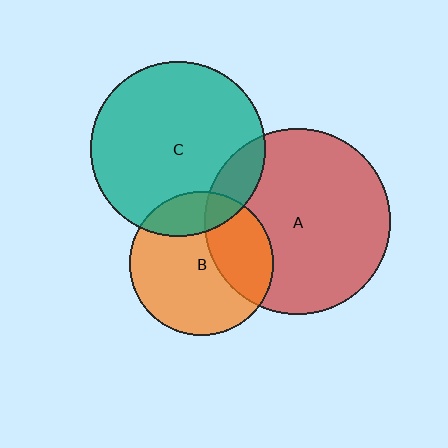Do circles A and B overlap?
Yes.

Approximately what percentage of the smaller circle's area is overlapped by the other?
Approximately 30%.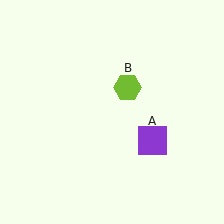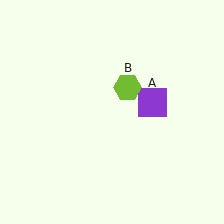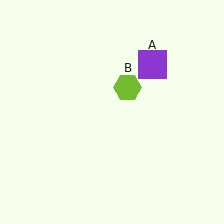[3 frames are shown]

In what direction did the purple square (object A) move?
The purple square (object A) moved up.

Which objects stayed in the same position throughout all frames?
Lime hexagon (object B) remained stationary.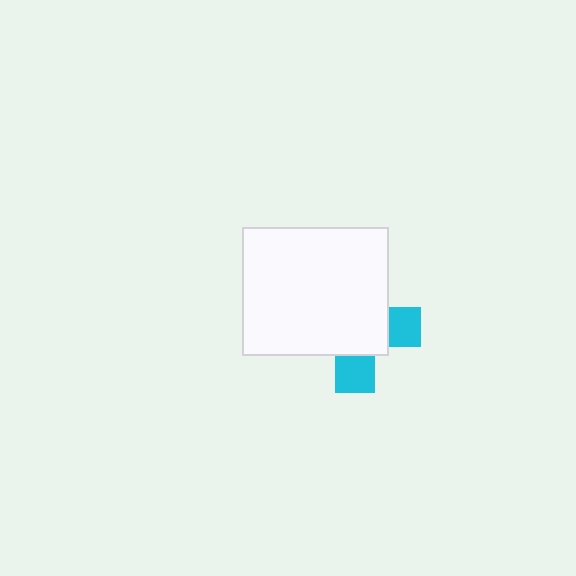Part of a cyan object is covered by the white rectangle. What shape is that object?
It is a cross.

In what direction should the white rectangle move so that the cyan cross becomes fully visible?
The white rectangle should move toward the upper-left. That is the shortest direction to clear the overlap and leave the cyan cross fully visible.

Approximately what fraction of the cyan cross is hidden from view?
Roughly 69% of the cyan cross is hidden behind the white rectangle.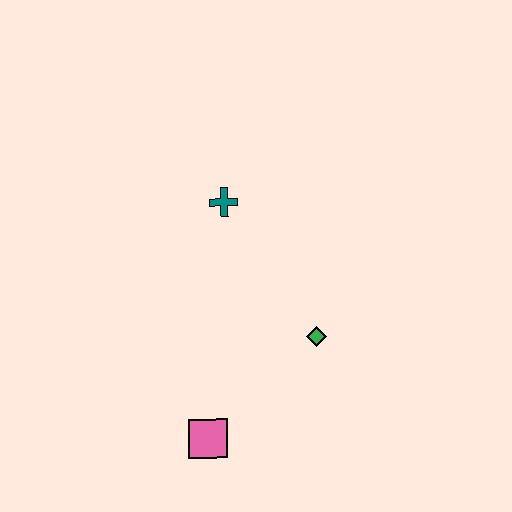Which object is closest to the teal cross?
The green diamond is closest to the teal cross.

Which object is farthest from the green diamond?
The teal cross is farthest from the green diamond.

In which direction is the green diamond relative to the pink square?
The green diamond is to the right of the pink square.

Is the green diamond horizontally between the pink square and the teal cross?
No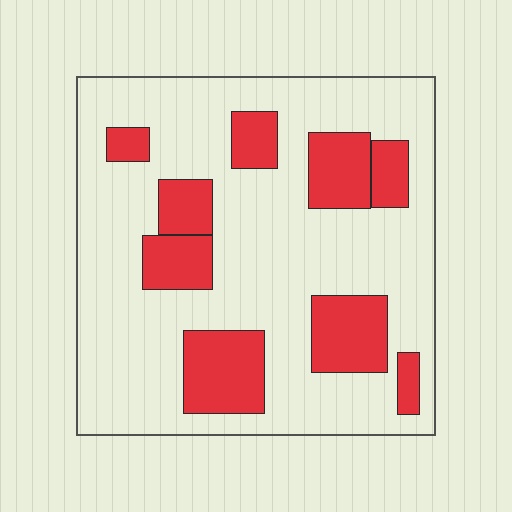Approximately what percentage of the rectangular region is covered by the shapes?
Approximately 25%.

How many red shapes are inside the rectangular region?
9.